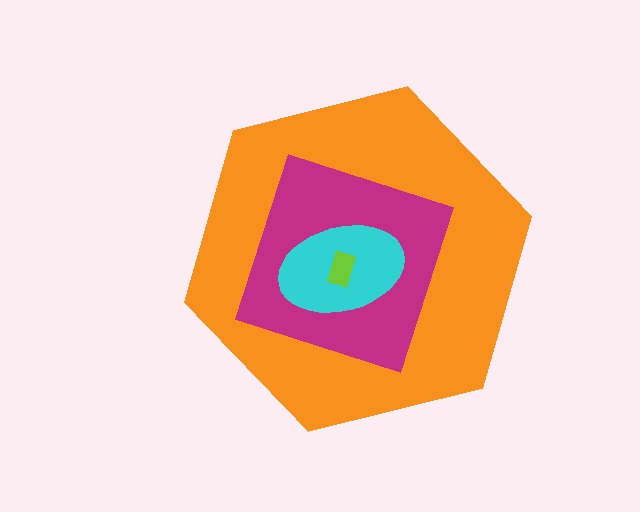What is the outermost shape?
The orange hexagon.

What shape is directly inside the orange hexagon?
The magenta diamond.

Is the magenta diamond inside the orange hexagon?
Yes.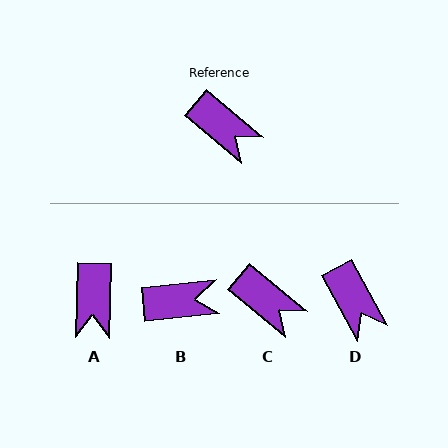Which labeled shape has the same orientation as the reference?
C.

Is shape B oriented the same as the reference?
No, it is off by about 46 degrees.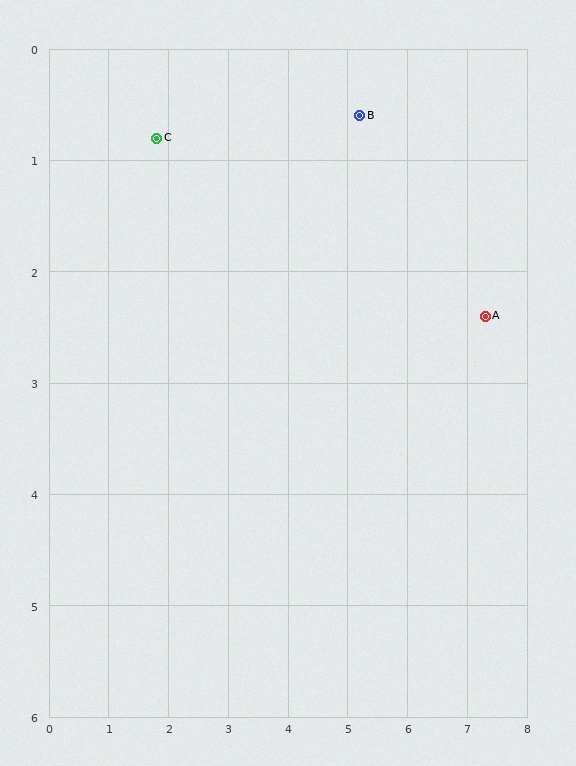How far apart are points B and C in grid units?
Points B and C are about 3.4 grid units apart.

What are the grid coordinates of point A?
Point A is at approximately (7.3, 2.4).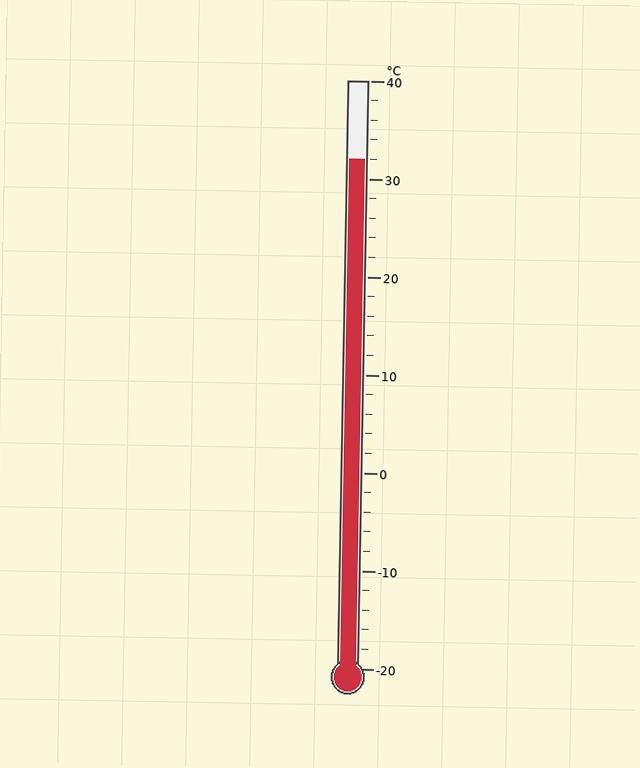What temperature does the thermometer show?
The thermometer shows approximately 32°C.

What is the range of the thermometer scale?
The thermometer scale ranges from -20°C to 40°C.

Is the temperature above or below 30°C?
The temperature is above 30°C.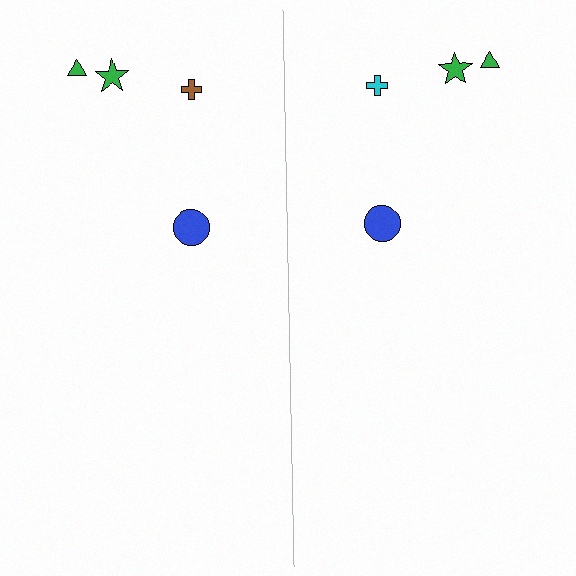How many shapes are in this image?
There are 8 shapes in this image.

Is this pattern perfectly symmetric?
No, the pattern is not perfectly symmetric. The cyan cross on the right side breaks the symmetry — its mirror counterpart is brown.